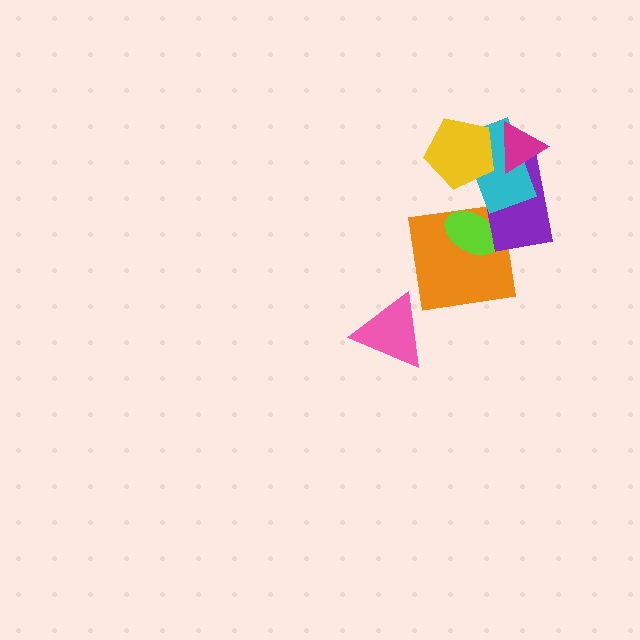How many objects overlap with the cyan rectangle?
3 objects overlap with the cyan rectangle.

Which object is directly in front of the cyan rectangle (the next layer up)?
The magenta triangle is directly in front of the cyan rectangle.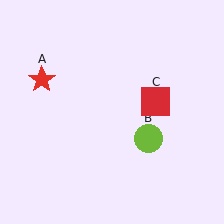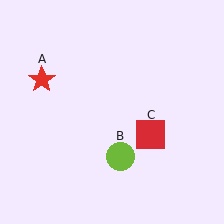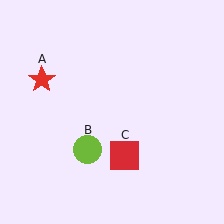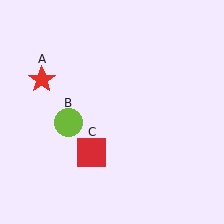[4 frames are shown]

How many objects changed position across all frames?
2 objects changed position: lime circle (object B), red square (object C).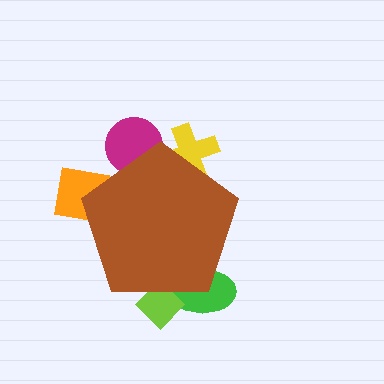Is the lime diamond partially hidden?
Yes, the lime diamond is partially hidden behind the brown pentagon.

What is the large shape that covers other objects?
A brown pentagon.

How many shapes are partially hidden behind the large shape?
5 shapes are partially hidden.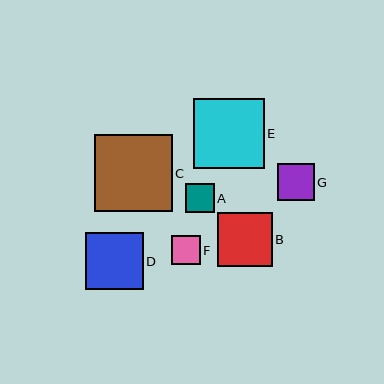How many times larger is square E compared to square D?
Square E is approximately 1.2 times the size of square D.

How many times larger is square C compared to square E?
Square C is approximately 1.1 times the size of square E.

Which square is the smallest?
Square A is the smallest with a size of approximately 29 pixels.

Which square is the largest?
Square C is the largest with a size of approximately 77 pixels.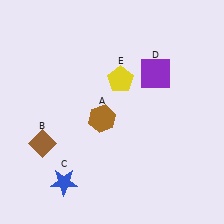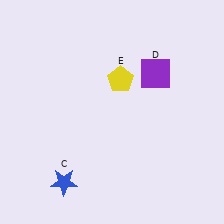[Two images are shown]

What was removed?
The brown diamond (B), the brown hexagon (A) were removed in Image 2.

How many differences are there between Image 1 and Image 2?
There are 2 differences between the two images.